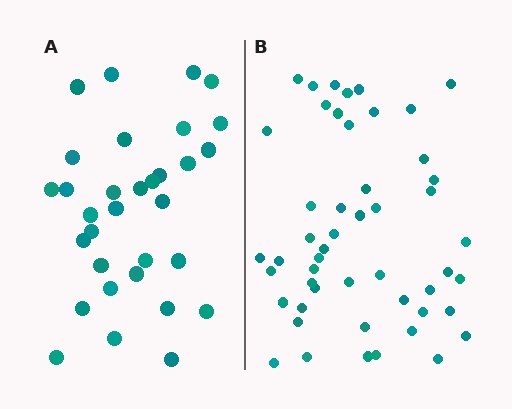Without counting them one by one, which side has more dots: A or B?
Region B (the right region) has more dots.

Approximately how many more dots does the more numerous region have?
Region B has approximately 20 more dots than region A.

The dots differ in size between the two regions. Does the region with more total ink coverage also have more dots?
No. Region A has more total ink coverage because its dots are larger, but region B actually contains more individual dots. Total area can be misleading — the number of items is what matters here.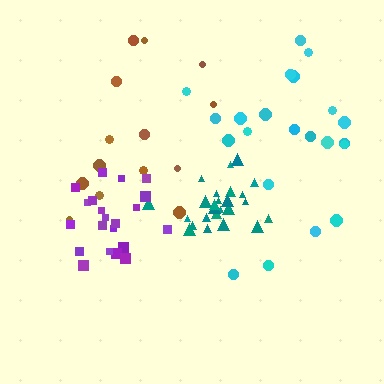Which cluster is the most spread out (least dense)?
Brown.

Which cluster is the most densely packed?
Teal.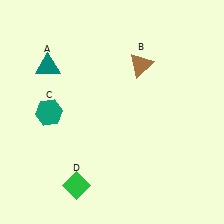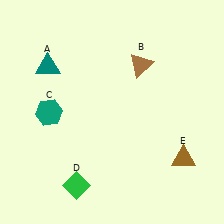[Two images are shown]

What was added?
A brown triangle (E) was added in Image 2.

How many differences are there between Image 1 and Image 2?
There is 1 difference between the two images.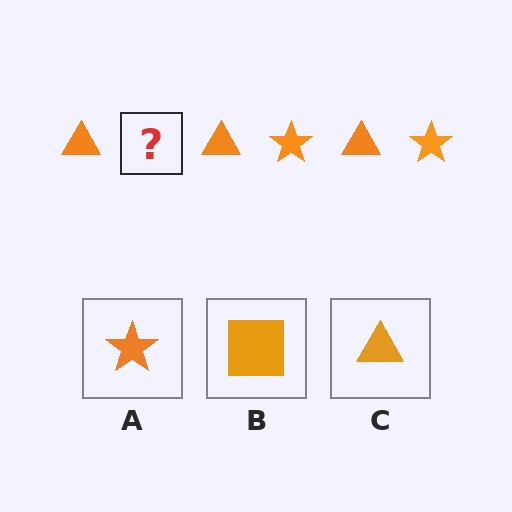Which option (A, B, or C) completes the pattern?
A.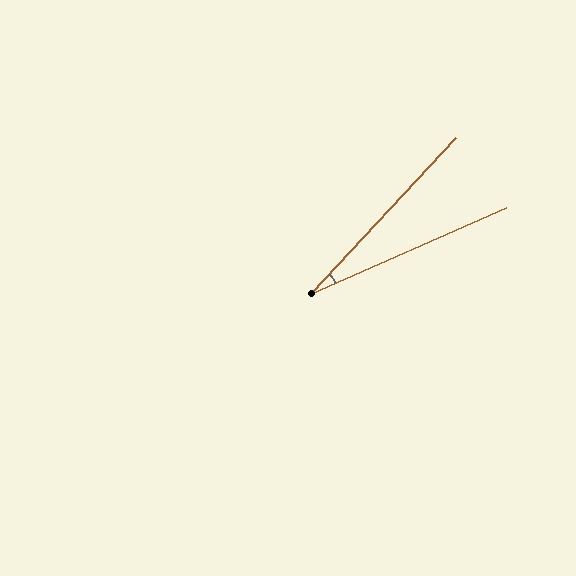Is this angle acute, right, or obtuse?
It is acute.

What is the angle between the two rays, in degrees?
Approximately 23 degrees.